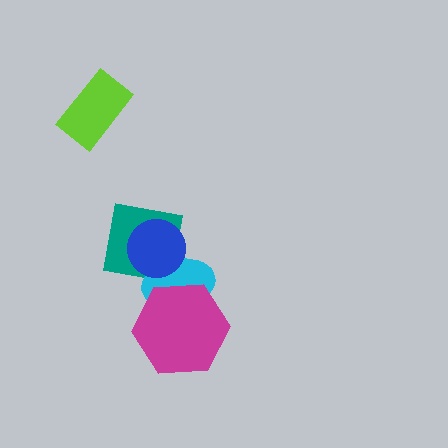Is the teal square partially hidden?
Yes, it is partially covered by another shape.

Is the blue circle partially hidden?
No, no other shape covers it.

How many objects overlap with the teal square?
2 objects overlap with the teal square.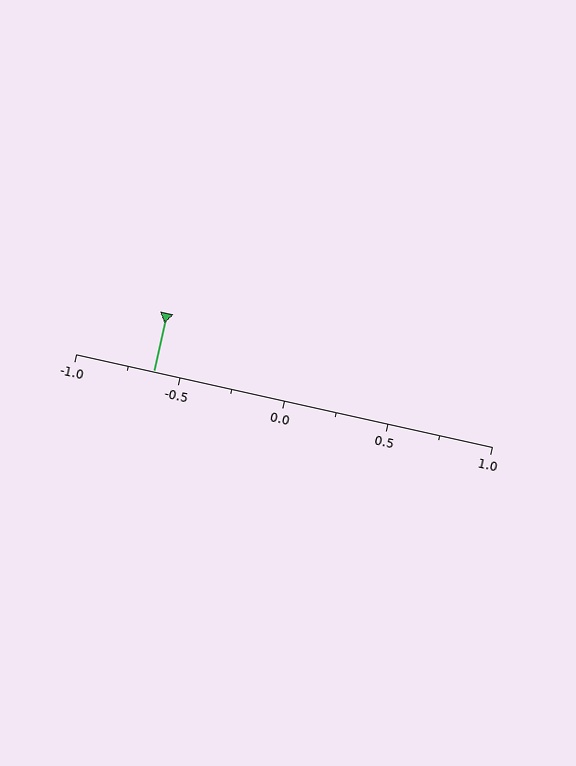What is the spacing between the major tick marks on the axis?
The major ticks are spaced 0.5 apart.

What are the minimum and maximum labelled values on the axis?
The axis runs from -1.0 to 1.0.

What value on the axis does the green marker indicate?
The marker indicates approximately -0.62.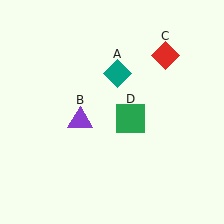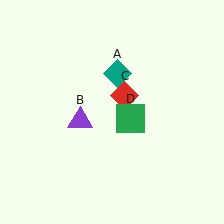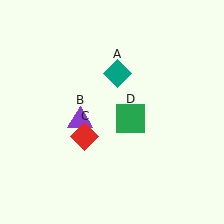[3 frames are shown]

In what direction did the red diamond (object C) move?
The red diamond (object C) moved down and to the left.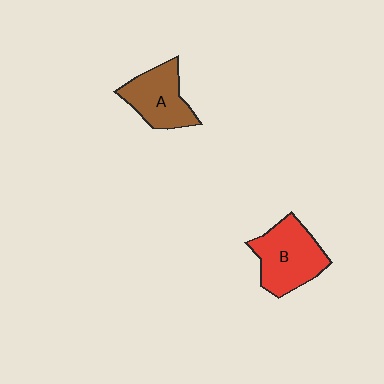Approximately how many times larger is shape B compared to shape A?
Approximately 1.2 times.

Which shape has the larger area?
Shape B (red).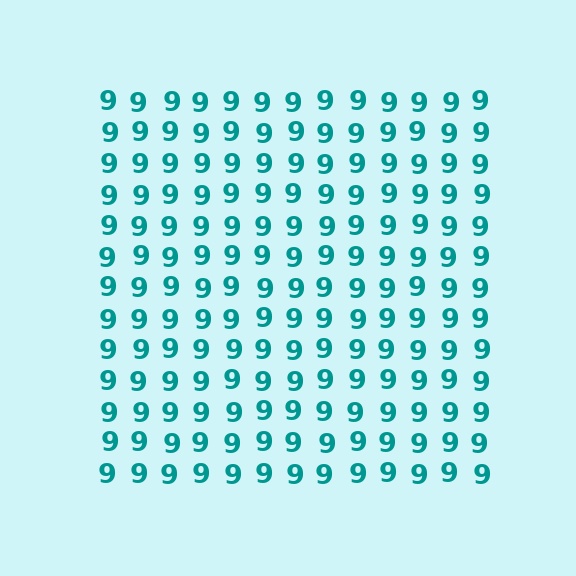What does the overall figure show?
The overall figure shows a square.